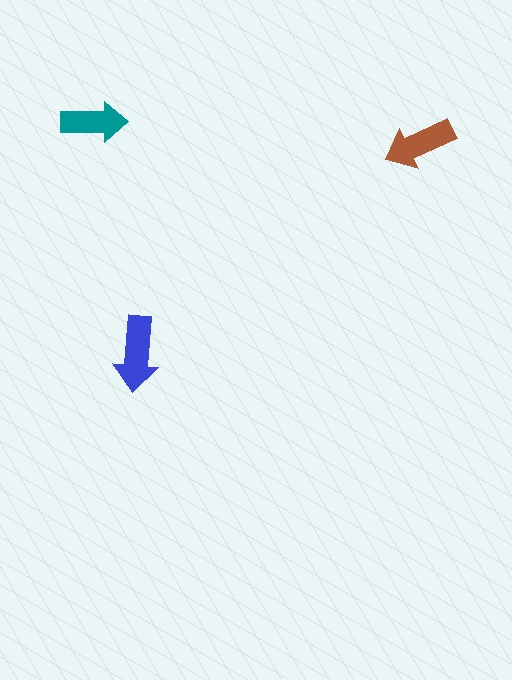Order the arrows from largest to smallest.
the blue one, the brown one, the teal one.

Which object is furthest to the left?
The teal arrow is leftmost.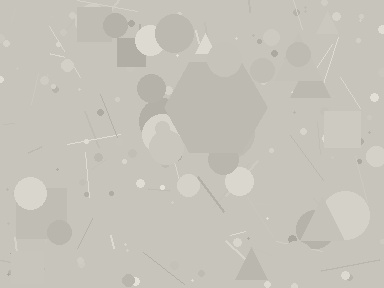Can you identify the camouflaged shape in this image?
The camouflaged shape is a hexagon.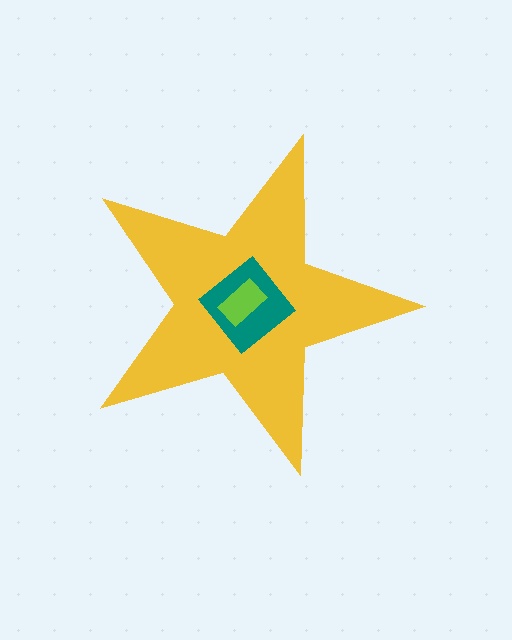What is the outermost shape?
The yellow star.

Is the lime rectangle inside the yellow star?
Yes.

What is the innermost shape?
The lime rectangle.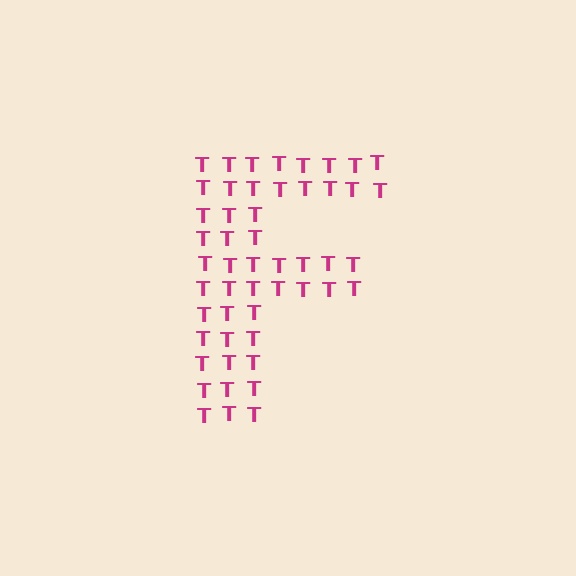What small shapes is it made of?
It is made of small letter T's.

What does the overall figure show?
The overall figure shows the letter F.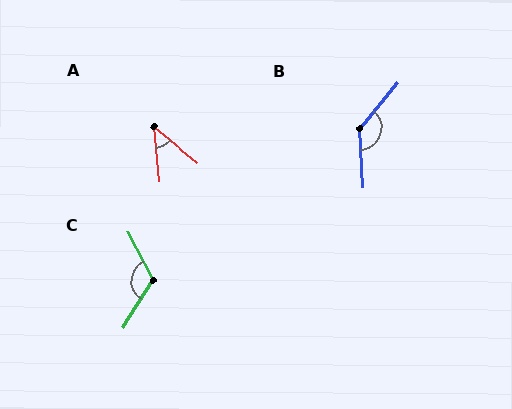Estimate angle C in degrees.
Approximately 121 degrees.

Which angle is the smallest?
A, at approximately 45 degrees.